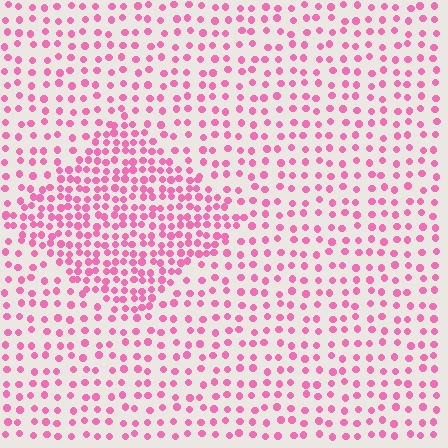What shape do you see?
I see a diamond.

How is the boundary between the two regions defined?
The boundary is defined by a change in element density (approximately 2.0x ratio). All elements are the same color, size, and shape.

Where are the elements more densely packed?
The elements are more densely packed inside the diamond boundary.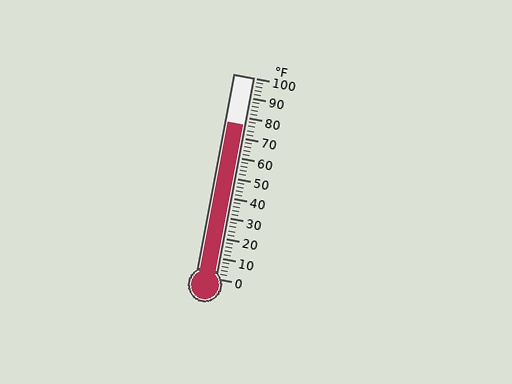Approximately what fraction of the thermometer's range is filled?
The thermometer is filled to approximately 75% of its range.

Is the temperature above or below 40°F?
The temperature is above 40°F.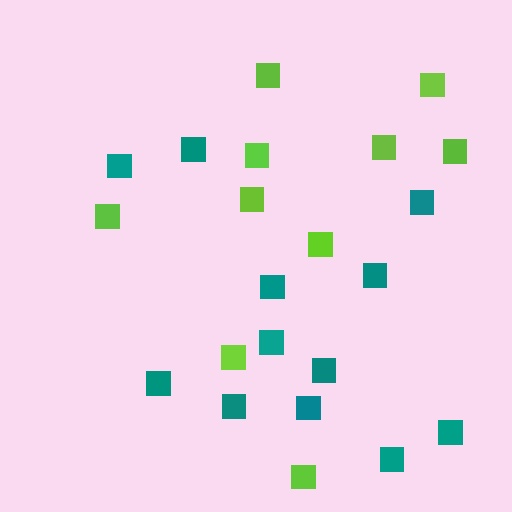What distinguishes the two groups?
There are 2 groups: one group of teal squares (12) and one group of lime squares (10).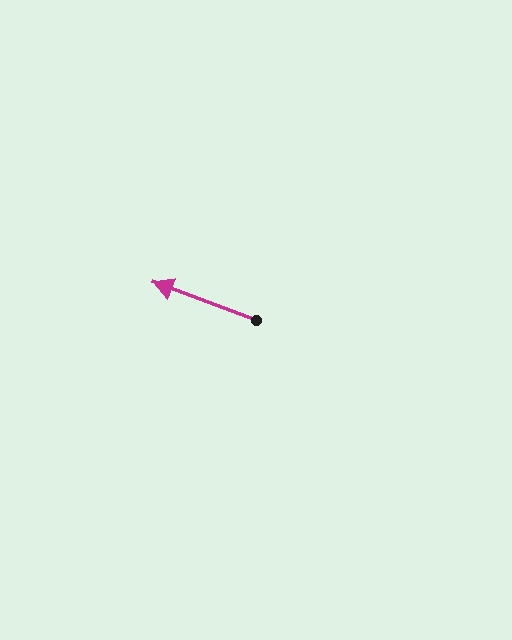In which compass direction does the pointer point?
West.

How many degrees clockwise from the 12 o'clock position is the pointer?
Approximately 290 degrees.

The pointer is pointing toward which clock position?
Roughly 10 o'clock.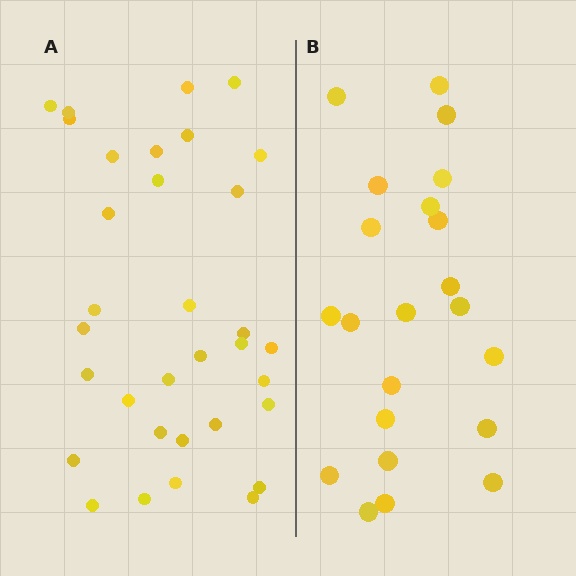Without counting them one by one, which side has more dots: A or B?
Region A (the left region) has more dots.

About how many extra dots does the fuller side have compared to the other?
Region A has roughly 12 or so more dots than region B.